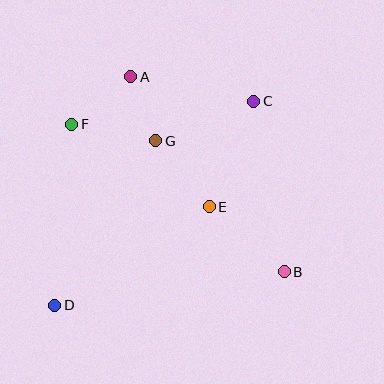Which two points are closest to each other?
Points A and G are closest to each other.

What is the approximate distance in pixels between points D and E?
The distance between D and E is approximately 184 pixels.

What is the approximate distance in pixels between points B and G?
The distance between B and G is approximately 183 pixels.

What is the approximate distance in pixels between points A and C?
The distance between A and C is approximately 125 pixels.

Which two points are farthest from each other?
Points C and D are farthest from each other.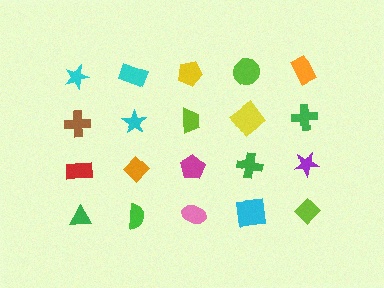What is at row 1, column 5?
An orange rectangle.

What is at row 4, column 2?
A green semicircle.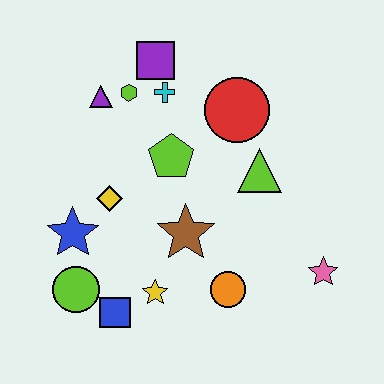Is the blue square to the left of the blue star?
No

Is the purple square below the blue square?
No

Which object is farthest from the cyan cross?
The pink star is farthest from the cyan cross.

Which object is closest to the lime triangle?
The red circle is closest to the lime triangle.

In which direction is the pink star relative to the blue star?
The pink star is to the right of the blue star.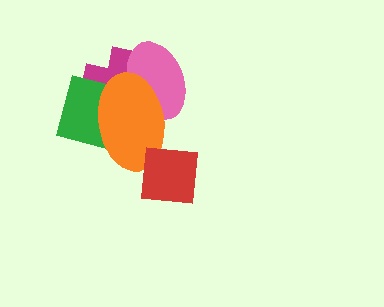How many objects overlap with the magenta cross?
3 objects overlap with the magenta cross.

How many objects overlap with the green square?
3 objects overlap with the green square.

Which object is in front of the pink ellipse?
The orange ellipse is in front of the pink ellipse.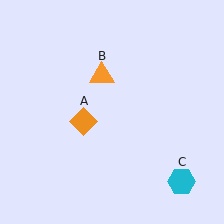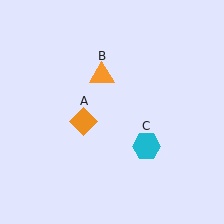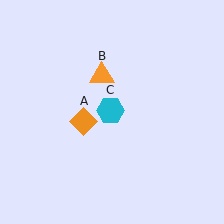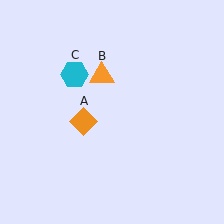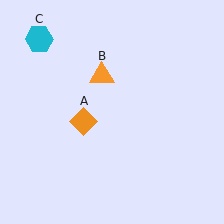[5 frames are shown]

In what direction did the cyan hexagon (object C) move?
The cyan hexagon (object C) moved up and to the left.